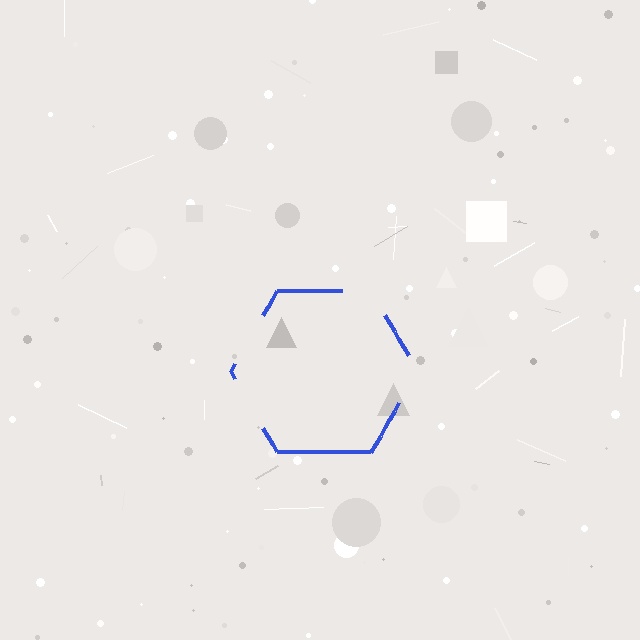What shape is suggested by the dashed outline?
The dashed outline suggests a hexagon.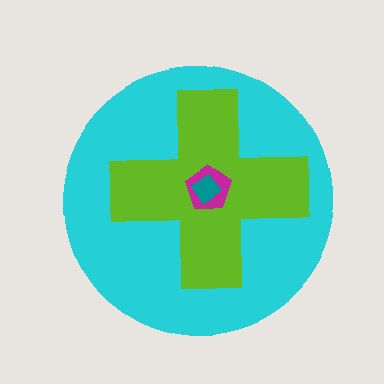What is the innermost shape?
The teal diamond.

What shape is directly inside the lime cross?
The magenta pentagon.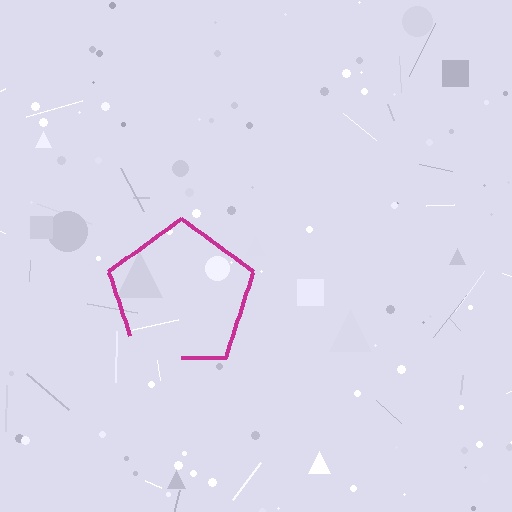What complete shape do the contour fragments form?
The contour fragments form a pentagon.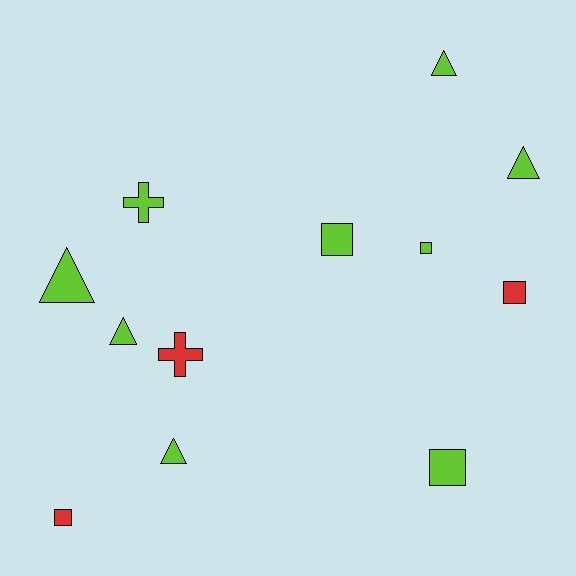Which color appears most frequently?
Lime, with 9 objects.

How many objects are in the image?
There are 12 objects.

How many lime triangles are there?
There are 5 lime triangles.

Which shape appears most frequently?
Triangle, with 5 objects.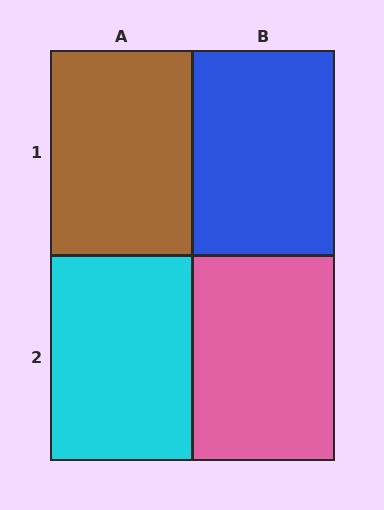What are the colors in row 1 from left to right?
Brown, blue.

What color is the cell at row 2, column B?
Pink.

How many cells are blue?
1 cell is blue.